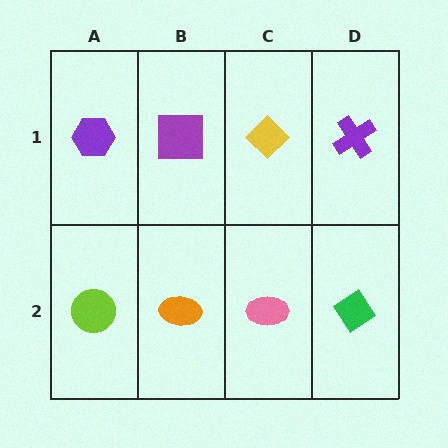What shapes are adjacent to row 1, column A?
A lime circle (row 2, column A), a purple square (row 1, column B).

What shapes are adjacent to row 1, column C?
A pink ellipse (row 2, column C), a purple square (row 1, column B), a purple cross (row 1, column D).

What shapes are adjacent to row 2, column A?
A purple hexagon (row 1, column A), an orange ellipse (row 2, column B).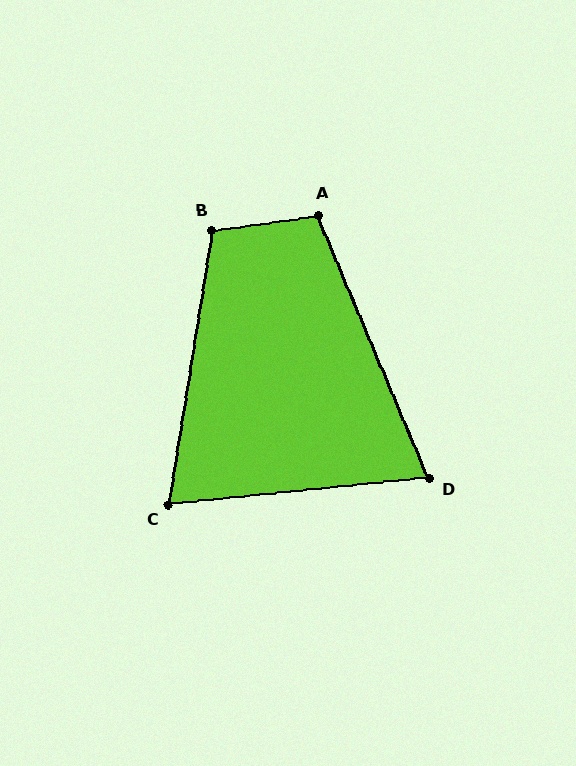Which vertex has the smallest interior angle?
D, at approximately 73 degrees.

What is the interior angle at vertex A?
Approximately 105 degrees (obtuse).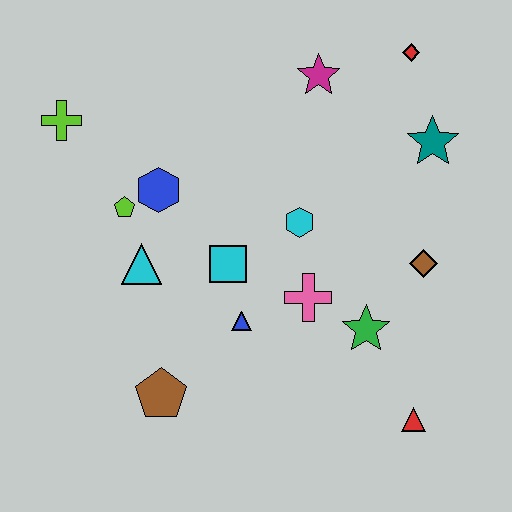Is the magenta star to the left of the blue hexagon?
No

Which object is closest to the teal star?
The red diamond is closest to the teal star.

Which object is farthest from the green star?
The lime cross is farthest from the green star.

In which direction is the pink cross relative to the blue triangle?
The pink cross is to the right of the blue triangle.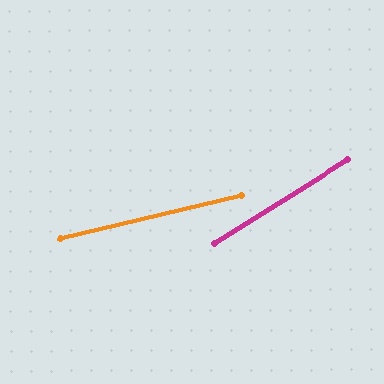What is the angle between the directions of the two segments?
Approximately 18 degrees.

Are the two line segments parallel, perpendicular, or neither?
Neither parallel nor perpendicular — they differ by about 18°.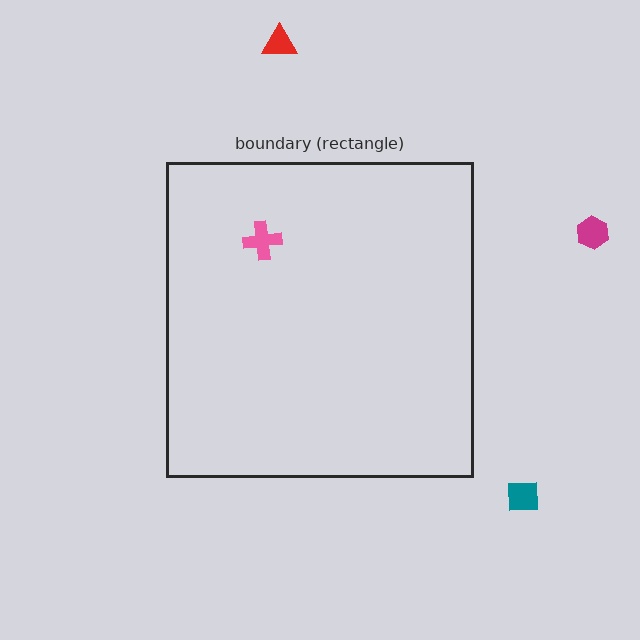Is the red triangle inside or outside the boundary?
Outside.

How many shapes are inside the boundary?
1 inside, 3 outside.